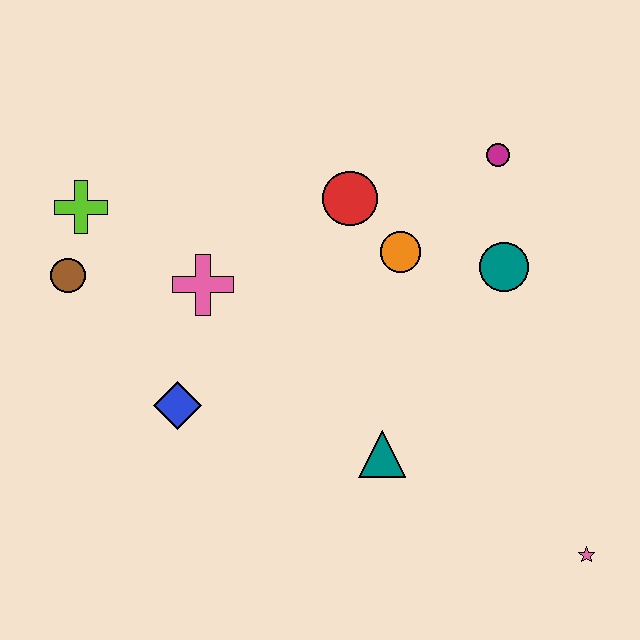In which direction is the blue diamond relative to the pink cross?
The blue diamond is below the pink cross.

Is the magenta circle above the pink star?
Yes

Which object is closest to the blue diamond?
The pink cross is closest to the blue diamond.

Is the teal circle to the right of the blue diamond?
Yes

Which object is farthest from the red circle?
The pink star is farthest from the red circle.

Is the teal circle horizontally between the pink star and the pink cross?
Yes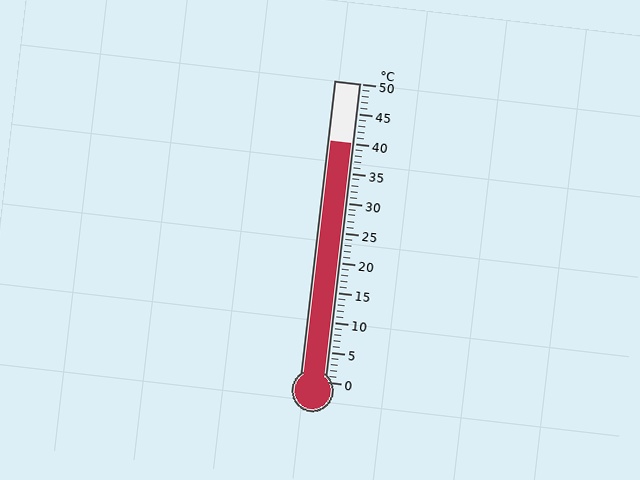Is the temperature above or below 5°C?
The temperature is above 5°C.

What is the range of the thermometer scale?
The thermometer scale ranges from 0°C to 50°C.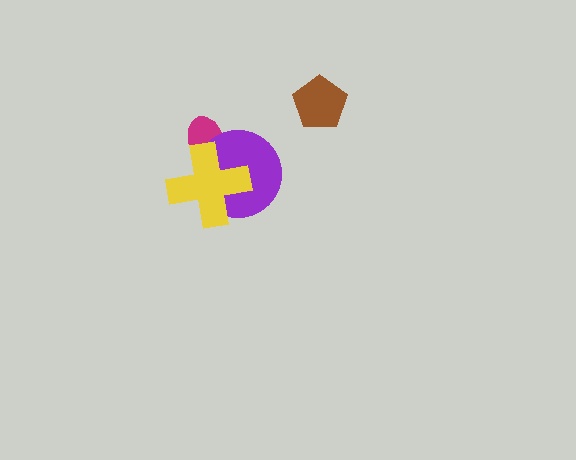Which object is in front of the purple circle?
The yellow cross is in front of the purple circle.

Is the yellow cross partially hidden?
No, no other shape covers it.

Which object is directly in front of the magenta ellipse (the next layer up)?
The purple circle is directly in front of the magenta ellipse.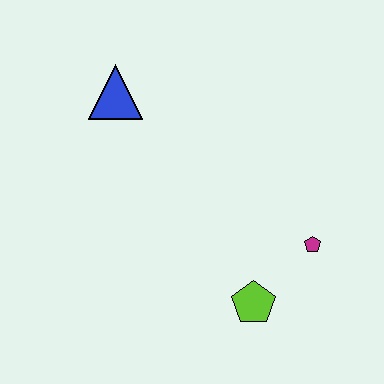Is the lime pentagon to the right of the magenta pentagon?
No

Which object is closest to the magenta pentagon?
The lime pentagon is closest to the magenta pentagon.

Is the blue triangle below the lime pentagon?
No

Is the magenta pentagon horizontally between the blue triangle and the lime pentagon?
No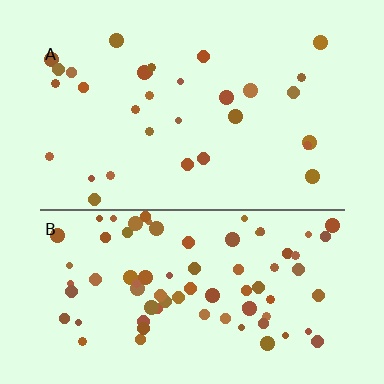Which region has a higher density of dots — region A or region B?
B (the bottom).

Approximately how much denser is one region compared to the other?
Approximately 2.6× — region B over region A.